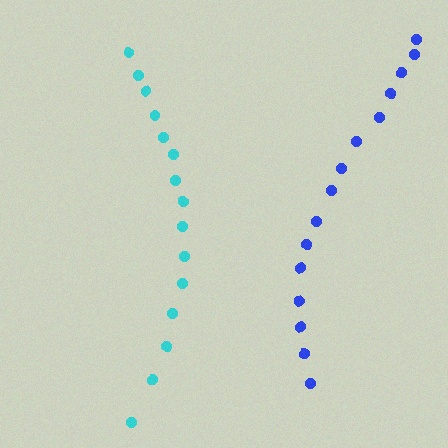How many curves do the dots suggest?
There are 2 distinct paths.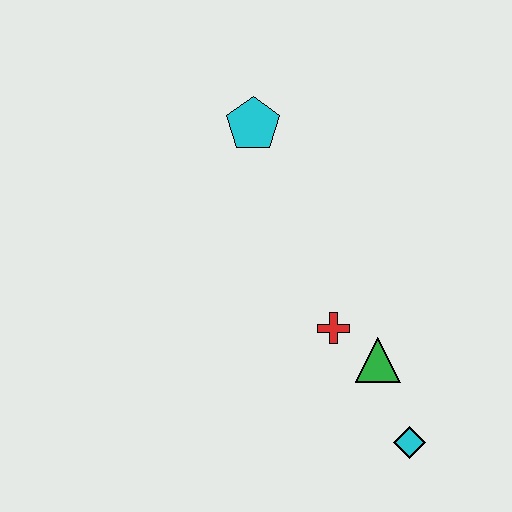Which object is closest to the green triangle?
The red cross is closest to the green triangle.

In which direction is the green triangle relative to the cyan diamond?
The green triangle is above the cyan diamond.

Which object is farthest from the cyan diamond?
The cyan pentagon is farthest from the cyan diamond.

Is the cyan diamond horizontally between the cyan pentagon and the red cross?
No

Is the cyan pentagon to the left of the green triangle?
Yes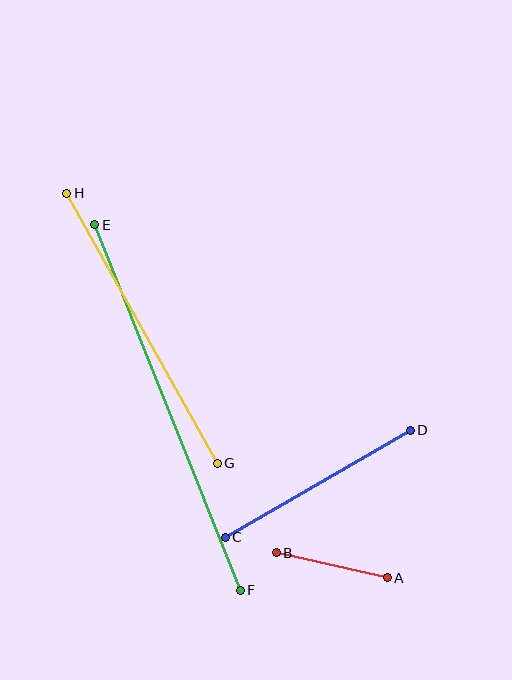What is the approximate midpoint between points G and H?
The midpoint is at approximately (142, 328) pixels.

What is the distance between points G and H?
The distance is approximately 309 pixels.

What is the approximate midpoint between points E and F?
The midpoint is at approximately (167, 407) pixels.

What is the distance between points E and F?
The distance is approximately 393 pixels.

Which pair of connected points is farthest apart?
Points E and F are farthest apart.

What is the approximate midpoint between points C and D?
The midpoint is at approximately (318, 484) pixels.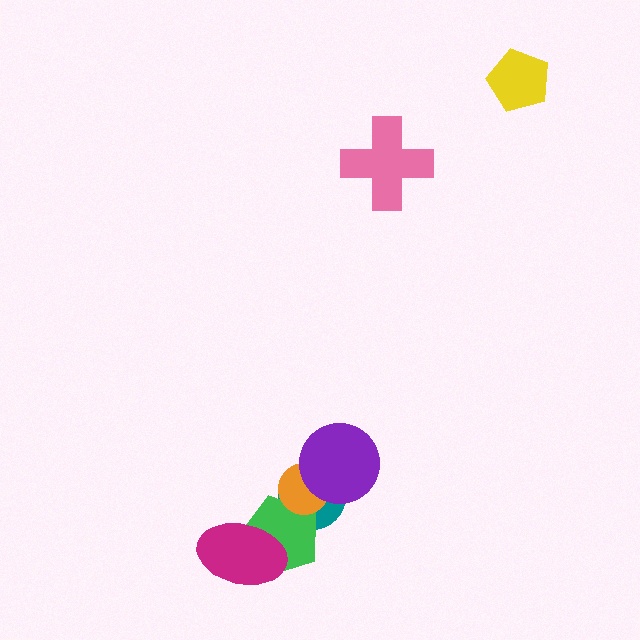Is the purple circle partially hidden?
No, no other shape covers it.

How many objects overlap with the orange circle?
3 objects overlap with the orange circle.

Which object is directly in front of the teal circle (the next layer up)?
The green pentagon is directly in front of the teal circle.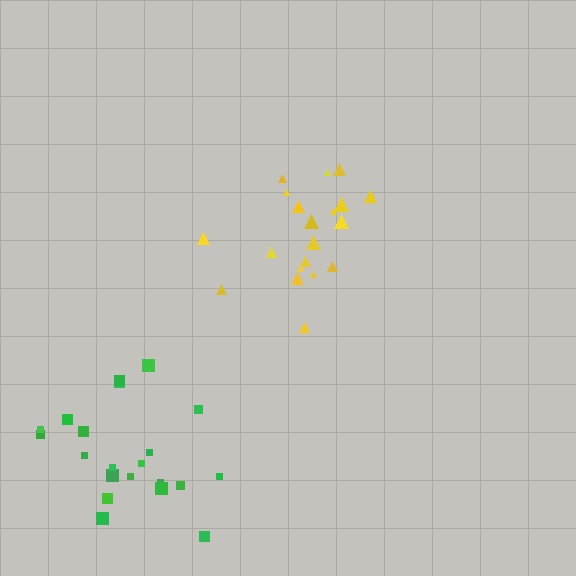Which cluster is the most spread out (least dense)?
Green.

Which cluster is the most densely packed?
Yellow.